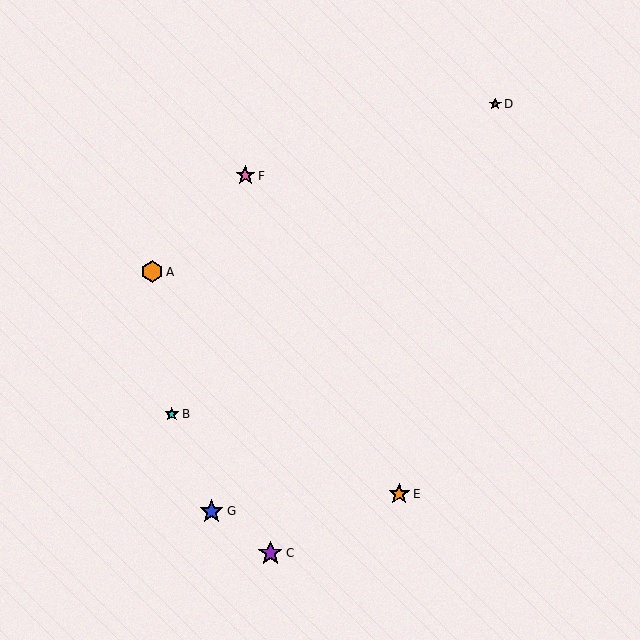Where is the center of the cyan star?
The center of the cyan star is at (172, 414).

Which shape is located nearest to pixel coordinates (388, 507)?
The orange star (labeled E) at (399, 494) is nearest to that location.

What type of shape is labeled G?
Shape G is a blue star.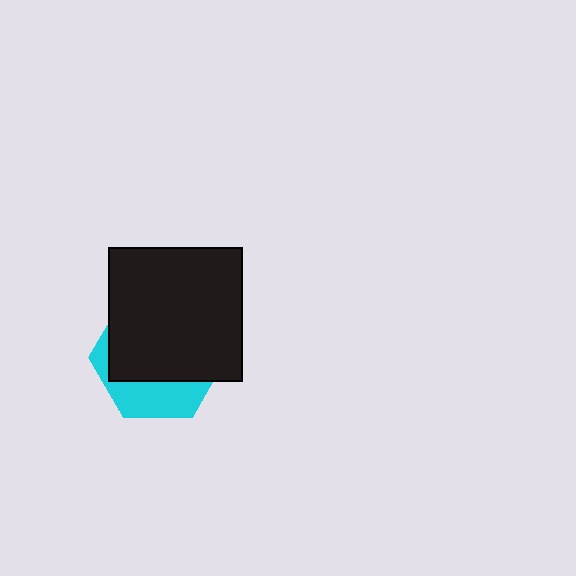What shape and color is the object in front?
The object in front is a black square.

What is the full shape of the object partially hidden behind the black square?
The partially hidden object is a cyan hexagon.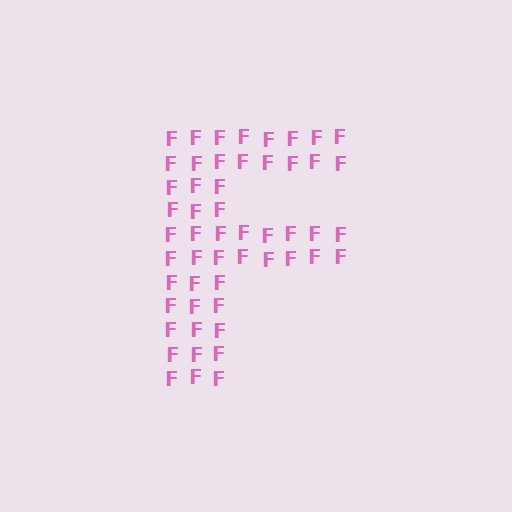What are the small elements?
The small elements are letter F's.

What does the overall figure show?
The overall figure shows the letter F.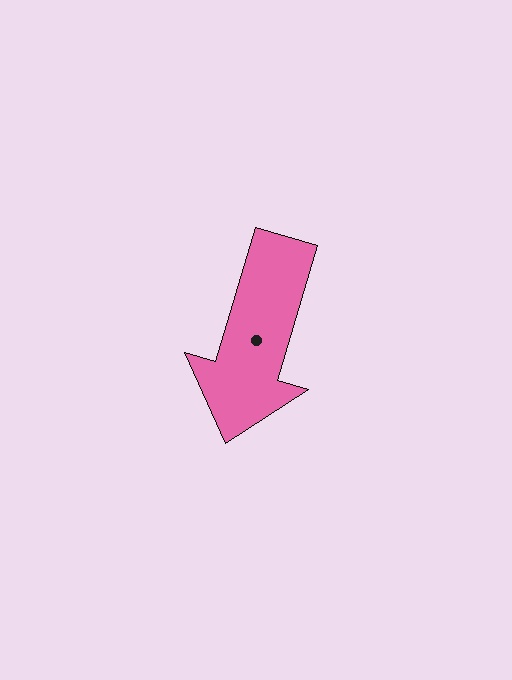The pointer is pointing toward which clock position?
Roughly 7 o'clock.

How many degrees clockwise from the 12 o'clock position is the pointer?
Approximately 196 degrees.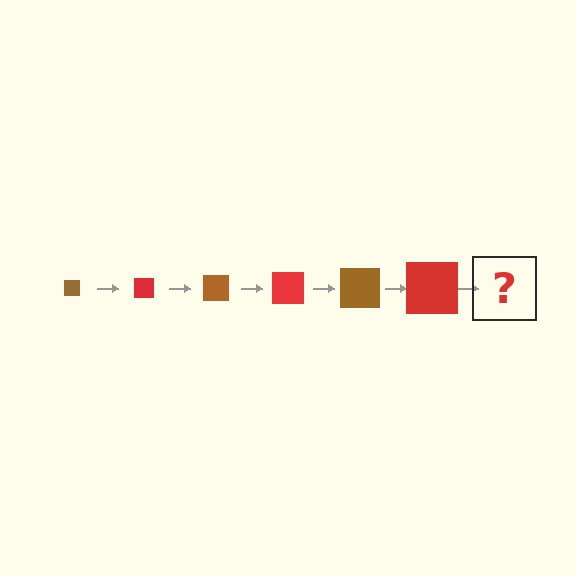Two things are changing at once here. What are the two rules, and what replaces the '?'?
The two rules are that the square grows larger each step and the color cycles through brown and red. The '?' should be a brown square, larger than the previous one.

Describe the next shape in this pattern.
It should be a brown square, larger than the previous one.